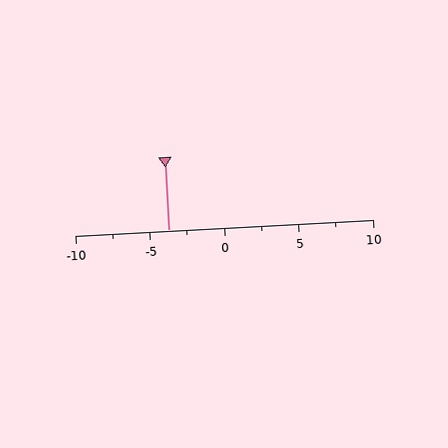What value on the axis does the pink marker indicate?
The marker indicates approximately -3.8.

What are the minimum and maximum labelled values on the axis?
The axis runs from -10 to 10.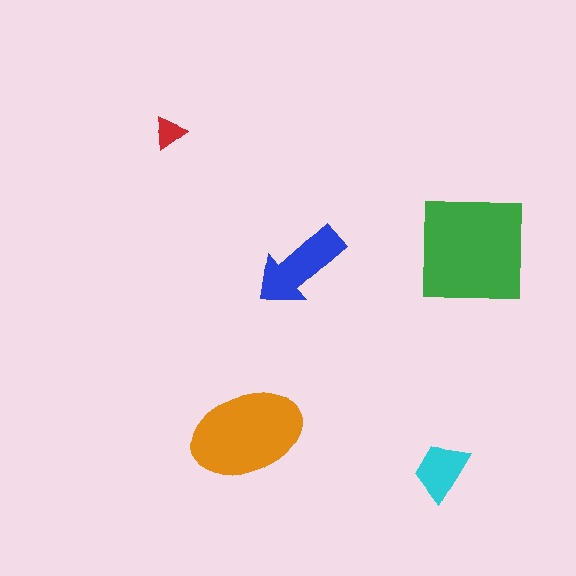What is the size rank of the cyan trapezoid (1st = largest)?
4th.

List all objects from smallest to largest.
The red triangle, the cyan trapezoid, the blue arrow, the orange ellipse, the green square.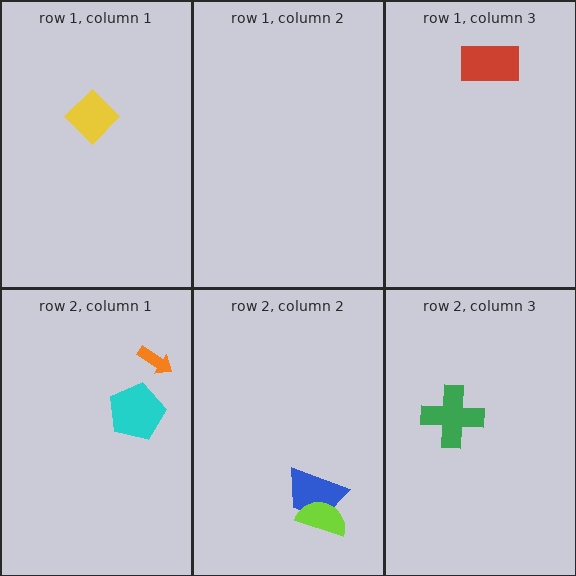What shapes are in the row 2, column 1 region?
The cyan pentagon, the orange arrow.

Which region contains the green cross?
The row 2, column 3 region.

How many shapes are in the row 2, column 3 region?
1.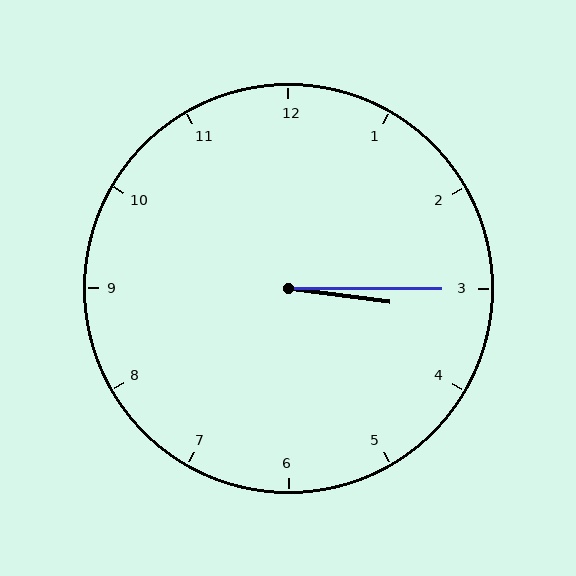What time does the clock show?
3:15.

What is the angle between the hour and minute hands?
Approximately 8 degrees.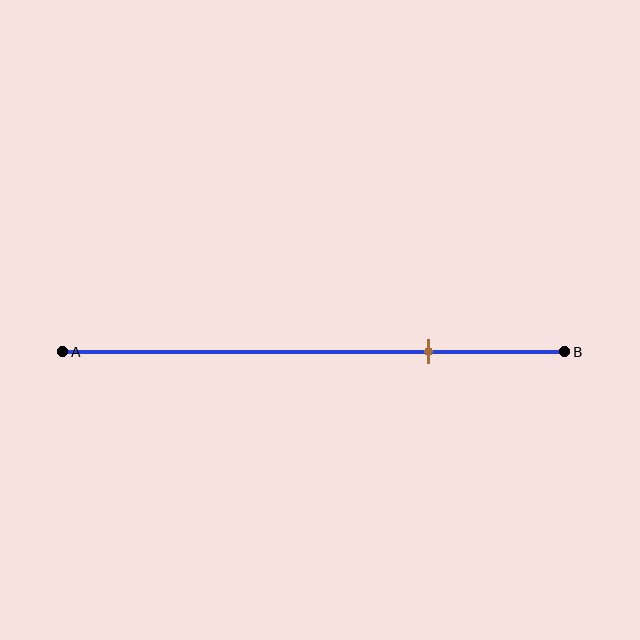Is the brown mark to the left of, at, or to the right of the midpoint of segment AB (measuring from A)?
The brown mark is to the right of the midpoint of segment AB.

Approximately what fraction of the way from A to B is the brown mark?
The brown mark is approximately 75% of the way from A to B.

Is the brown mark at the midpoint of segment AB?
No, the mark is at about 75% from A, not at the 50% midpoint.